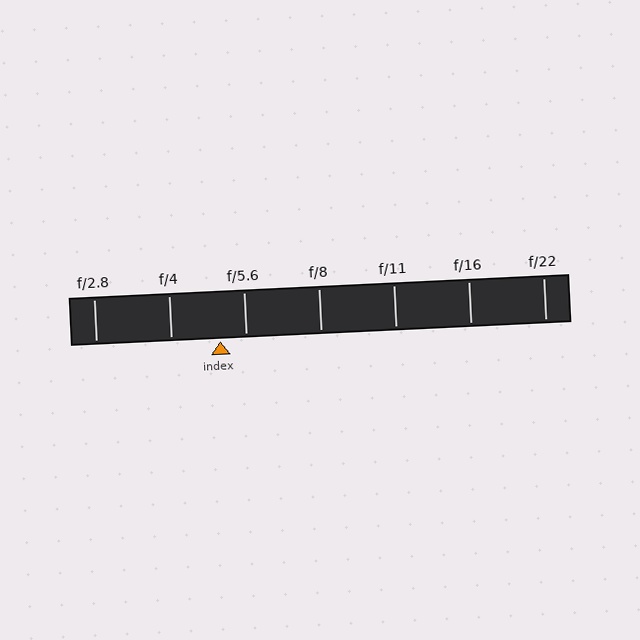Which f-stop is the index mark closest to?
The index mark is closest to f/5.6.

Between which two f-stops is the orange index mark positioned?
The index mark is between f/4 and f/5.6.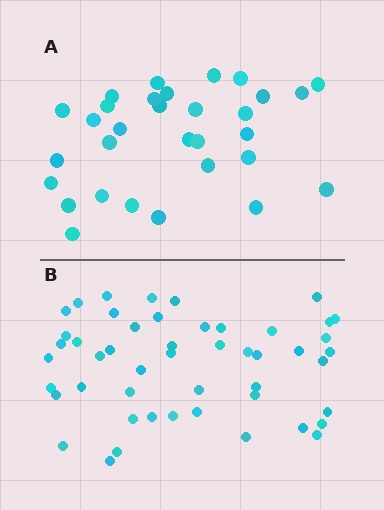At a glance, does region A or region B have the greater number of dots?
Region B (the bottom region) has more dots.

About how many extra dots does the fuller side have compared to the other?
Region B has approximately 20 more dots than region A.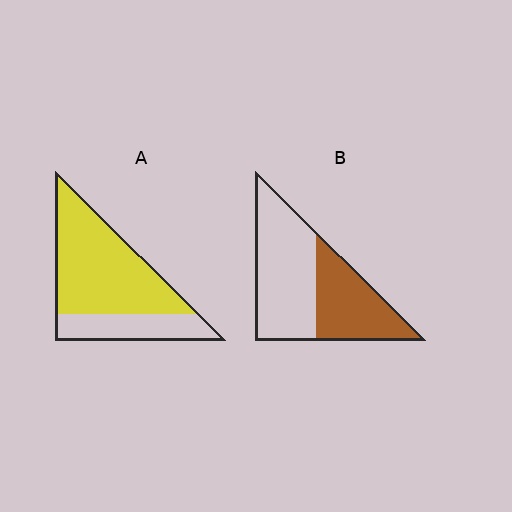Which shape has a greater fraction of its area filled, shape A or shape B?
Shape A.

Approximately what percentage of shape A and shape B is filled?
A is approximately 70% and B is approximately 40%.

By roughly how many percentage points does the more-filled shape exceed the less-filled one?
By roughly 30 percentage points (A over B).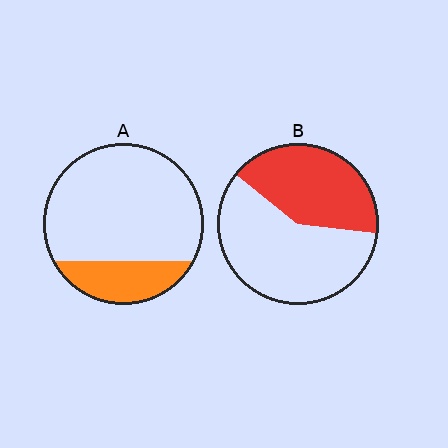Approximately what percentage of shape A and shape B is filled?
A is approximately 20% and B is approximately 40%.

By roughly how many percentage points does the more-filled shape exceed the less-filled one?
By roughly 20 percentage points (B over A).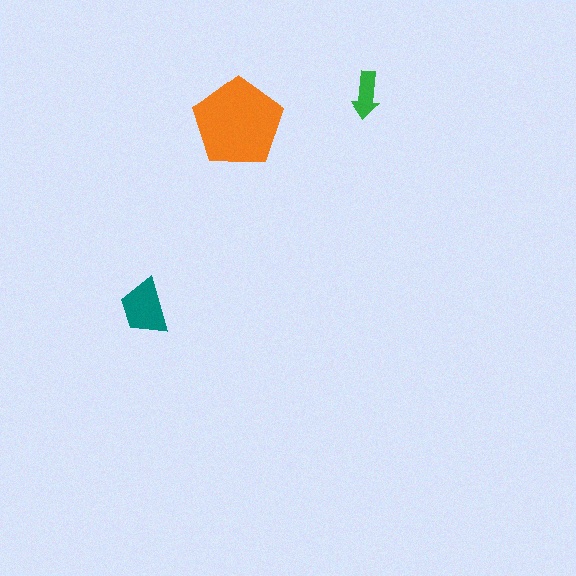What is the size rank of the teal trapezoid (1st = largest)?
2nd.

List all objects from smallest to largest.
The green arrow, the teal trapezoid, the orange pentagon.